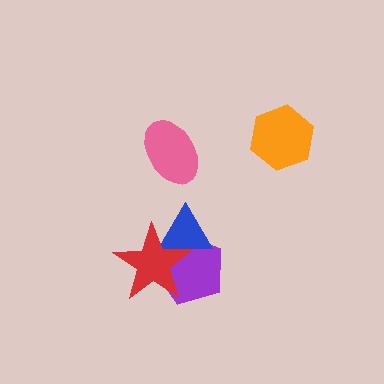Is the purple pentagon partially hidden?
Yes, it is partially covered by another shape.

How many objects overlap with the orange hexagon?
0 objects overlap with the orange hexagon.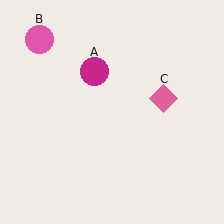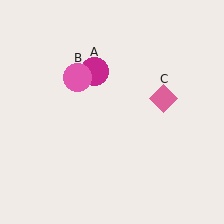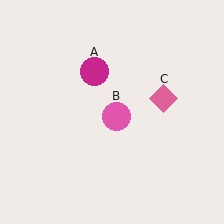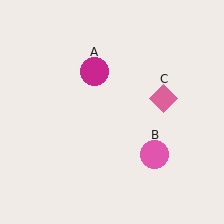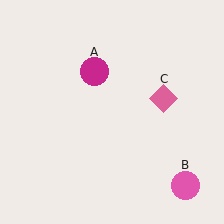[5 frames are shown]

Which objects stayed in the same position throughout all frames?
Magenta circle (object A) and pink diamond (object C) remained stationary.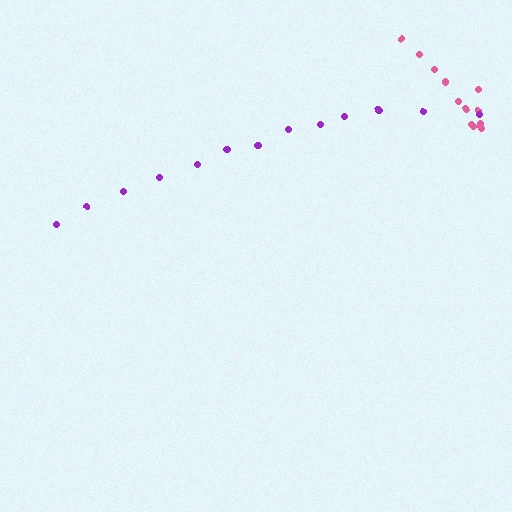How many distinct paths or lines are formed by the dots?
There are 2 distinct paths.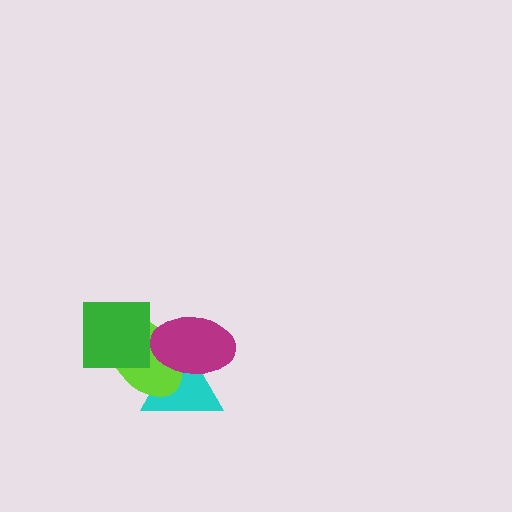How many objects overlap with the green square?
1 object overlaps with the green square.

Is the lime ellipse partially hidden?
Yes, it is partially covered by another shape.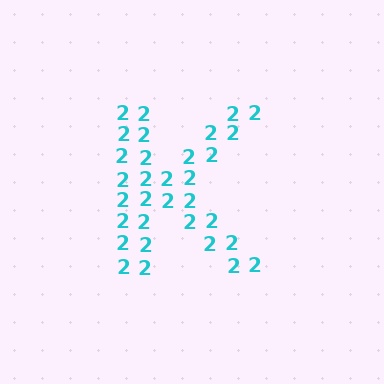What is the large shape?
The large shape is the letter K.